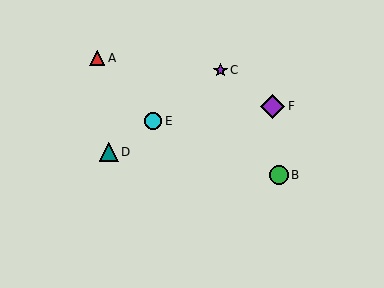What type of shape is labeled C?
Shape C is a purple star.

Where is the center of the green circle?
The center of the green circle is at (279, 175).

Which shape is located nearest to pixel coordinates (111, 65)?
The red triangle (labeled A) at (97, 58) is nearest to that location.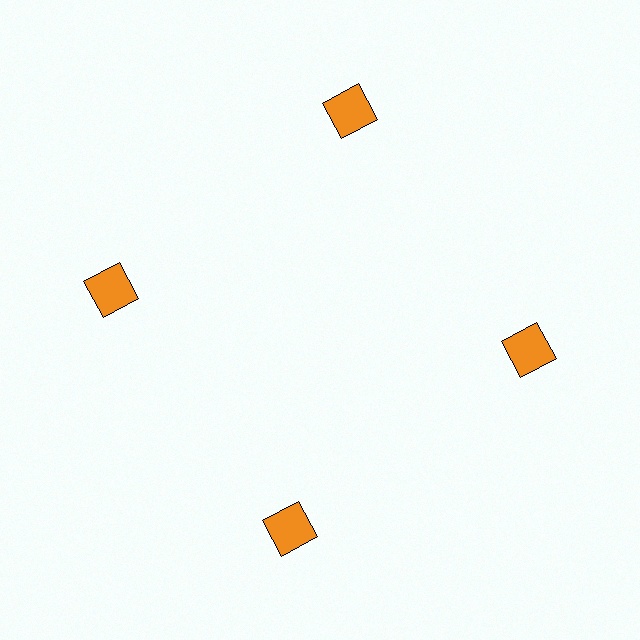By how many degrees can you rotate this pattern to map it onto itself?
The pattern maps onto itself every 90 degrees of rotation.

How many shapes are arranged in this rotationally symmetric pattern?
There are 4 shapes, arranged in 4 groups of 1.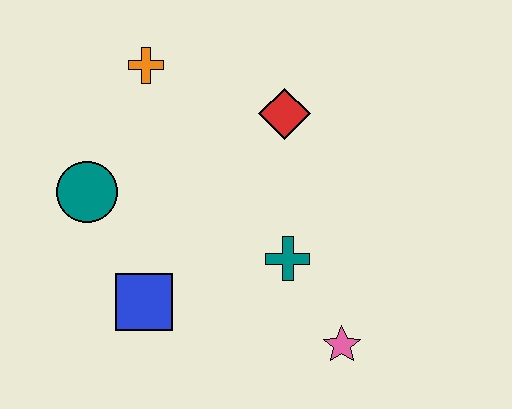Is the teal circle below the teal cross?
No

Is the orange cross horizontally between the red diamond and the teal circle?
Yes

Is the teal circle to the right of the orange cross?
No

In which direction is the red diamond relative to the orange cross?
The red diamond is to the right of the orange cross.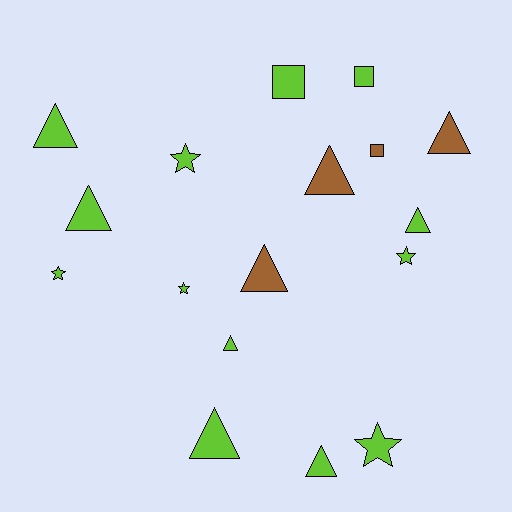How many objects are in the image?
There are 17 objects.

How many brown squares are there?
There is 1 brown square.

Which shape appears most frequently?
Triangle, with 9 objects.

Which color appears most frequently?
Lime, with 13 objects.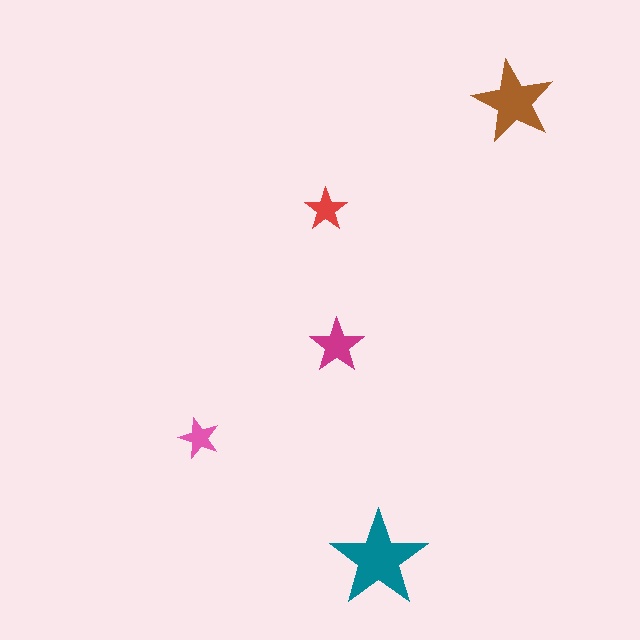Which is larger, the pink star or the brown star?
The brown one.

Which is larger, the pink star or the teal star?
The teal one.